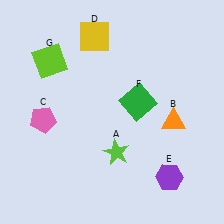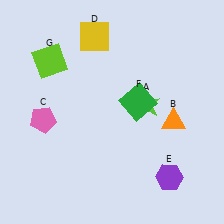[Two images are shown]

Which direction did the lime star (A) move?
The lime star (A) moved up.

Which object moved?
The lime star (A) moved up.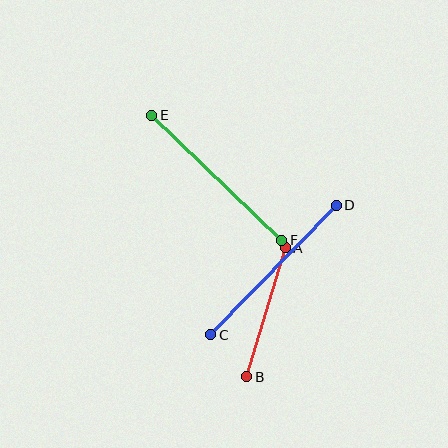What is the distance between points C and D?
The distance is approximately 180 pixels.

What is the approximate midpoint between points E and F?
The midpoint is at approximately (217, 178) pixels.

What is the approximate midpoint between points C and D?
The midpoint is at approximately (273, 270) pixels.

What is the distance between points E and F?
The distance is approximately 180 pixels.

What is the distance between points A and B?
The distance is approximately 135 pixels.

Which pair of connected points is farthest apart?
Points C and D are farthest apart.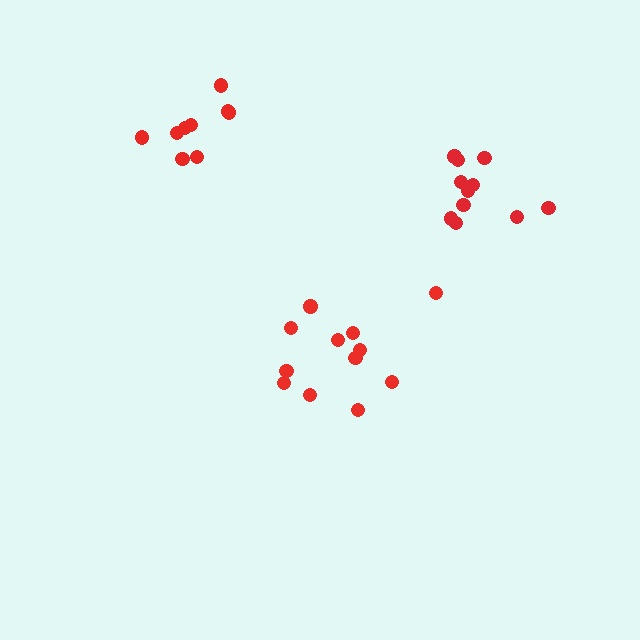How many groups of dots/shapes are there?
There are 3 groups.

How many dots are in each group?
Group 1: 12 dots, Group 2: 9 dots, Group 3: 11 dots (32 total).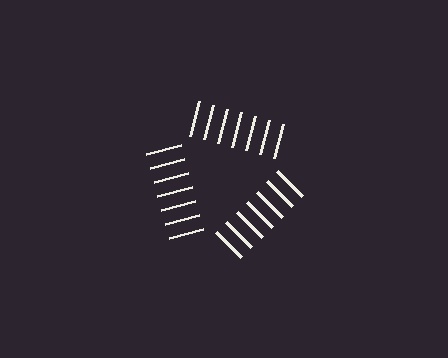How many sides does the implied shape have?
3 sides — the line-ends trace a triangle.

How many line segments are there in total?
21 — 7 along each of the 3 edges.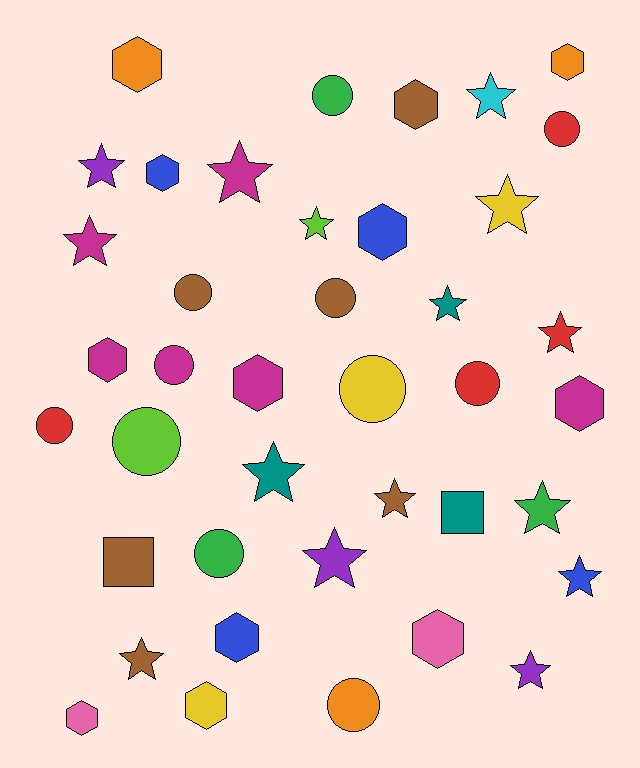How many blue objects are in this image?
There are 4 blue objects.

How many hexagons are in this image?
There are 12 hexagons.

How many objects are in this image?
There are 40 objects.